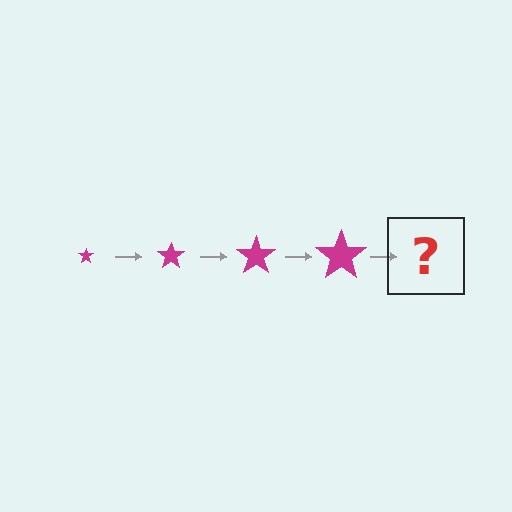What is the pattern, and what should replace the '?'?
The pattern is that the star gets progressively larger each step. The '?' should be a magenta star, larger than the previous one.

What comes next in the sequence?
The next element should be a magenta star, larger than the previous one.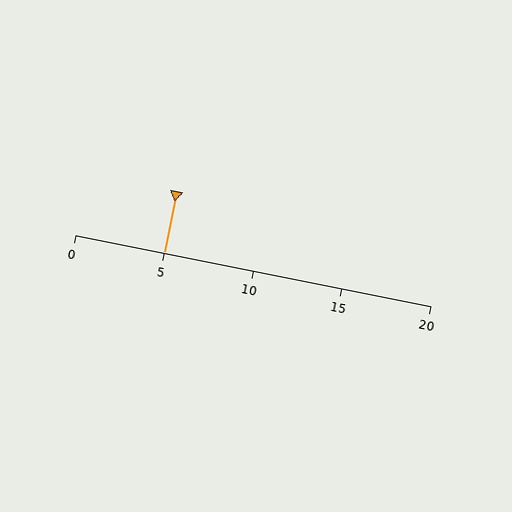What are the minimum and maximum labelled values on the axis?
The axis runs from 0 to 20.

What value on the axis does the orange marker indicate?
The marker indicates approximately 5.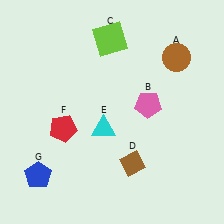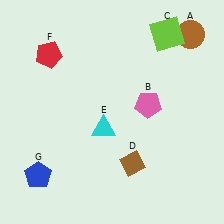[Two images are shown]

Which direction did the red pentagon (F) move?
The red pentagon (F) moved up.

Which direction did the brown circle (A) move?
The brown circle (A) moved up.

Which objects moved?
The objects that moved are: the brown circle (A), the lime square (C), the red pentagon (F).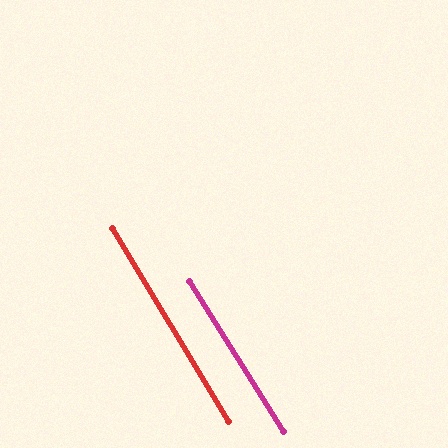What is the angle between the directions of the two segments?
Approximately 1 degree.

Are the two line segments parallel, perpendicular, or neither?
Parallel — their directions differ by only 1.0°.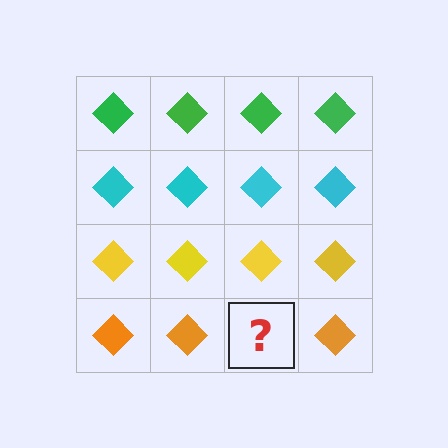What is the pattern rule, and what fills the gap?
The rule is that each row has a consistent color. The gap should be filled with an orange diamond.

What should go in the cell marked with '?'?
The missing cell should contain an orange diamond.